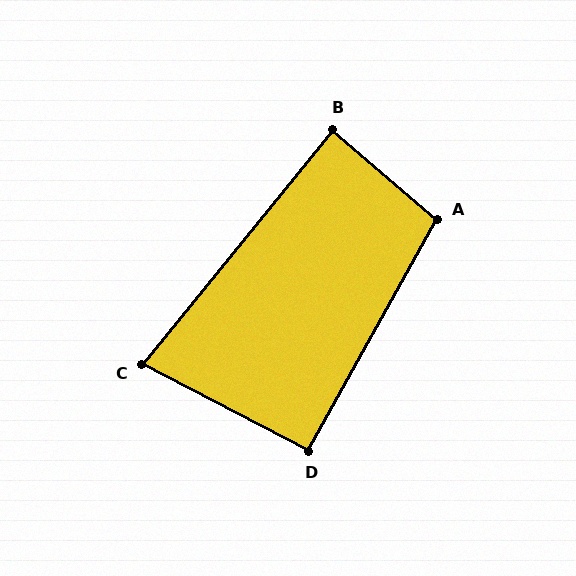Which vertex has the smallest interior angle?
C, at approximately 79 degrees.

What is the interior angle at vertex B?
Approximately 89 degrees (approximately right).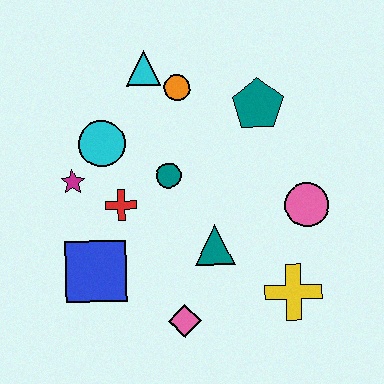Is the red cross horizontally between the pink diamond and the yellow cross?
No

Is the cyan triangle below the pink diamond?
No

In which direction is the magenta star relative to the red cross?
The magenta star is to the left of the red cross.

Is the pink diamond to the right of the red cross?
Yes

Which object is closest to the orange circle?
The cyan triangle is closest to the orange circle.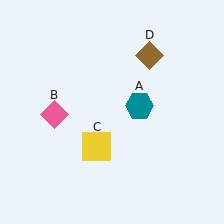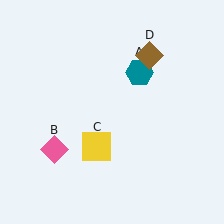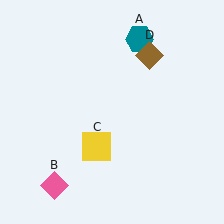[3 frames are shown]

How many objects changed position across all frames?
2 objects changed position: teal hexagon (object A), pink diamond (object B).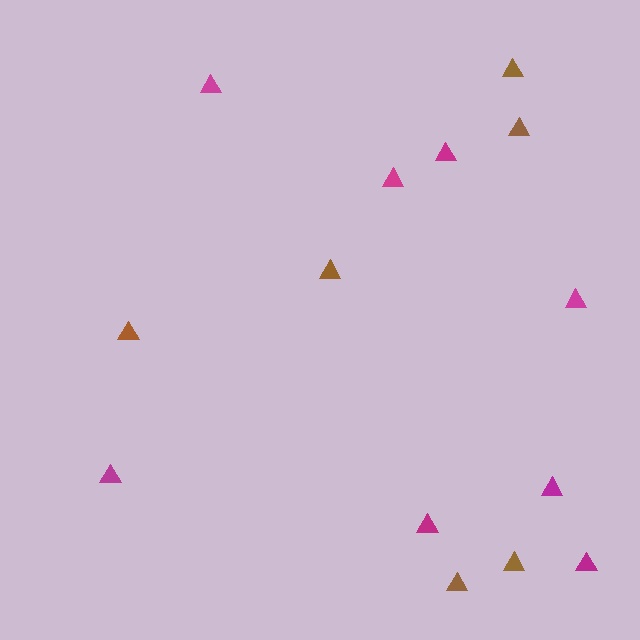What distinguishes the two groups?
There are 2 groups: one group of brown triangles (6) and one group of magenta triangles (8).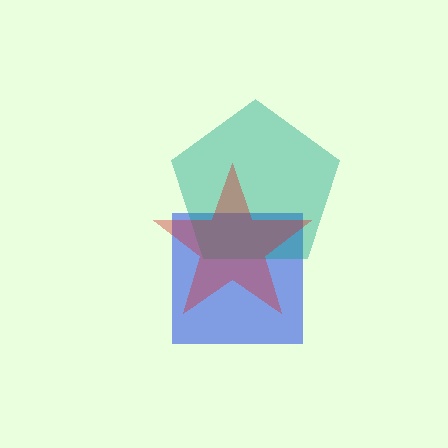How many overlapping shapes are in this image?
There are 3 overlapping shapes in the image.